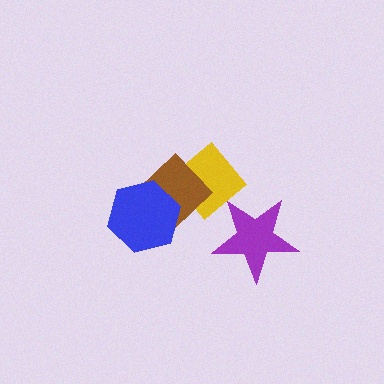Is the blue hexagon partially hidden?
No, no other shape covers it.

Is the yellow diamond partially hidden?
Yes, it is partially covered by another shape.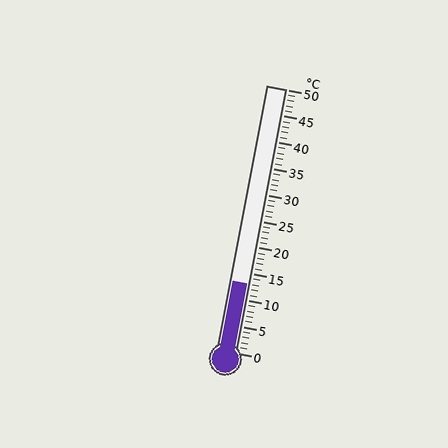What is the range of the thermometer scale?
The thermometer scale ranges from 0°C to 50°C.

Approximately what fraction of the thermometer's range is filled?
The thermometer is filled to approximately 25% of its range.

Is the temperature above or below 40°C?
The temperature is below 40°C.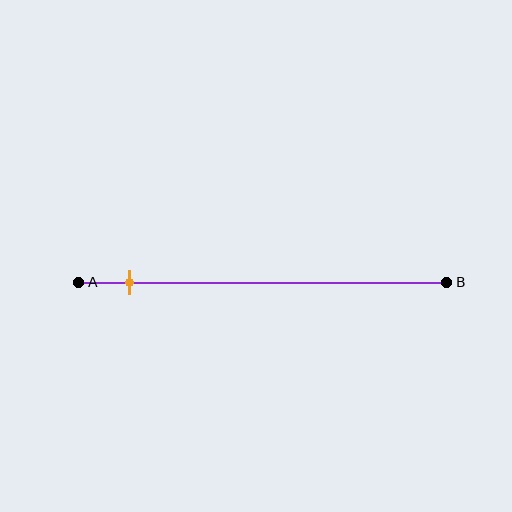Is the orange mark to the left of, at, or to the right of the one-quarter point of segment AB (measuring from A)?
The orange mark is to the left of the one-quarter point of segment AB.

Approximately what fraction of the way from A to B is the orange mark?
The orange mark is approximately 15% of the way from A to B.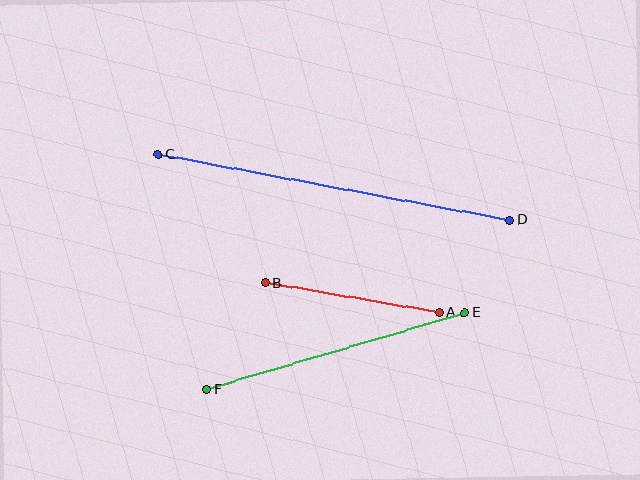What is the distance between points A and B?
The distance is approximately 177 pixels.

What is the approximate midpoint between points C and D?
The midpoint is at approximately (334, 187) pixels.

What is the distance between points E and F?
The distance is approximately 270 pixels.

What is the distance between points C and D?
The distance is approximately 358 pixels.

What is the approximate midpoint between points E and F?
The midpoint is at approximately (336, 351) pixels.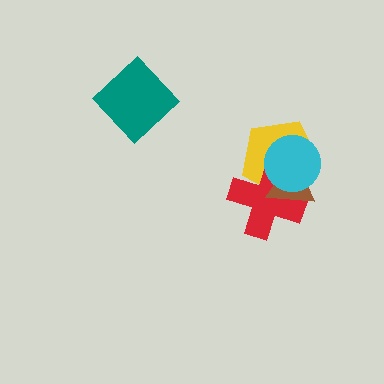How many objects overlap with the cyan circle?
3 objects overlap with the cyan circle.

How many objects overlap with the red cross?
3 objects overlap with the red cross.